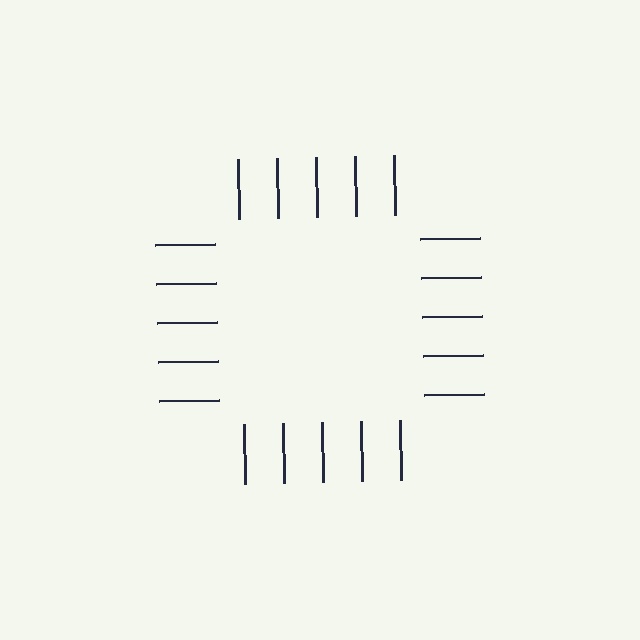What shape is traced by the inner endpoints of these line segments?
An illusory square — the line segments terminate on its edges but no continuous stroke is drawn.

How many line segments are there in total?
20 — 5 along each of the 4 edges.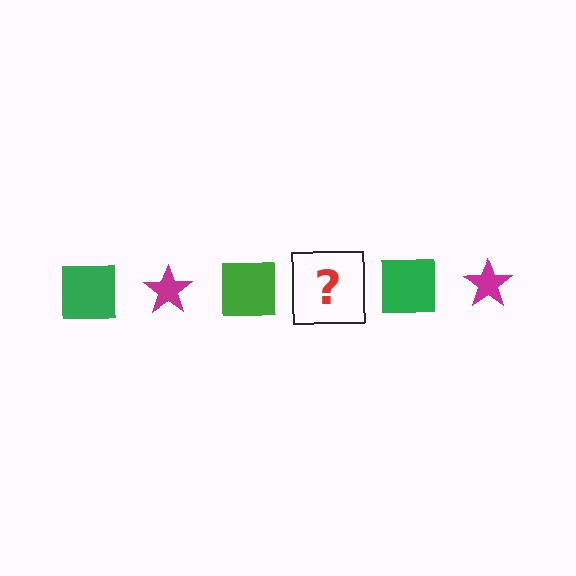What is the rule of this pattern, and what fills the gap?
The rule is that the pattern alternates between green square and magenta star. The gap should be filled with a magenta star.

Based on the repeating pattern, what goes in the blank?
The blank should be a magenta star.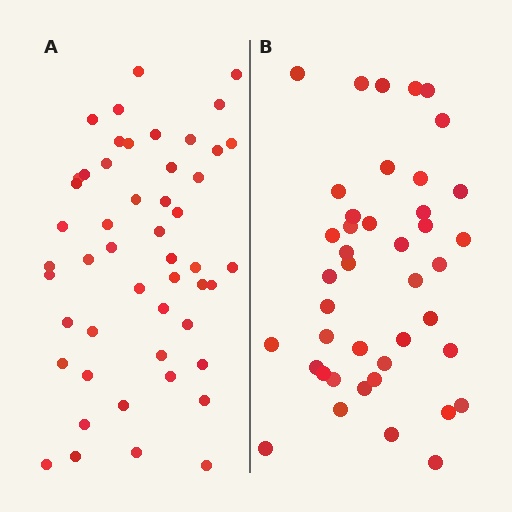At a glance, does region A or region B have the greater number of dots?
Region A (the left region) has more dots.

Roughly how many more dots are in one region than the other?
Region A has roughly 8 or so more dots than region B.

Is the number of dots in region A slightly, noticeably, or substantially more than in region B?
Region A has only slightly more — the two regions are fairly close. The ratio is roughly 1.2 to 1.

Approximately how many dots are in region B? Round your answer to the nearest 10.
About 40 dots. (The exact count is 42, which rounds to 40.)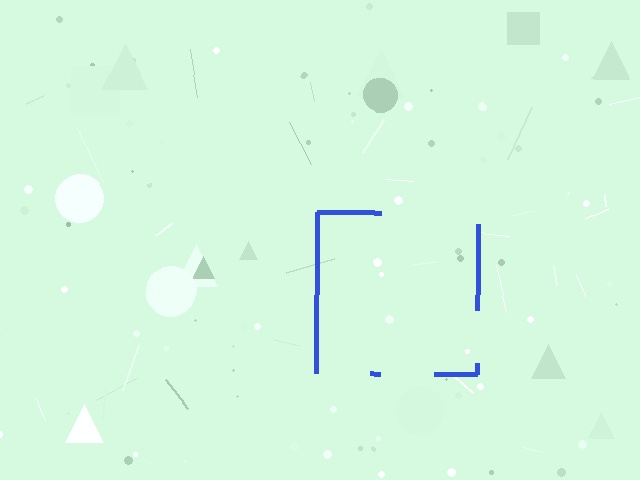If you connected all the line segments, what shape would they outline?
They would outline a square.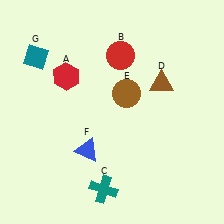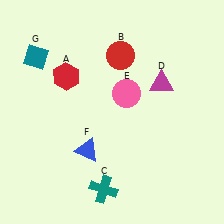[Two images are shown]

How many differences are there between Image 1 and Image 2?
There are 2 differences between the two images.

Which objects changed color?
D changed from brown to magenta. E changed from brown to pink.